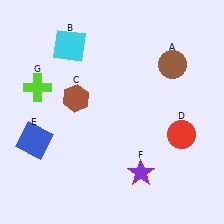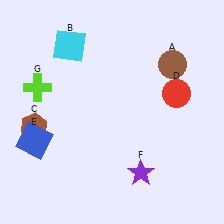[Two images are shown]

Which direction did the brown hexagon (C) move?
The brown hexagon (C) moved left.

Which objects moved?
The objects that moved are: the brown hexagon (C), the red circle (D).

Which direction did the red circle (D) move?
The red circle (D) moved up.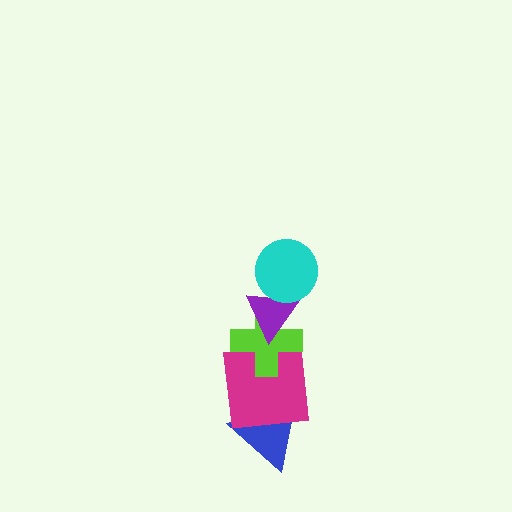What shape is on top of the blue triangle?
The magenta square is on top of the blue triangle.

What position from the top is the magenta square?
The magenta square is 4th from the top.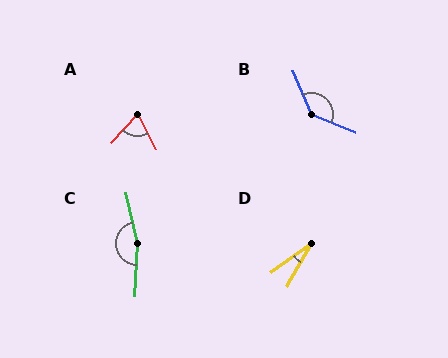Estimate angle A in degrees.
Approximately 71 degrees.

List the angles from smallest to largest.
D (24°), A (71°), B (134°), C (165°).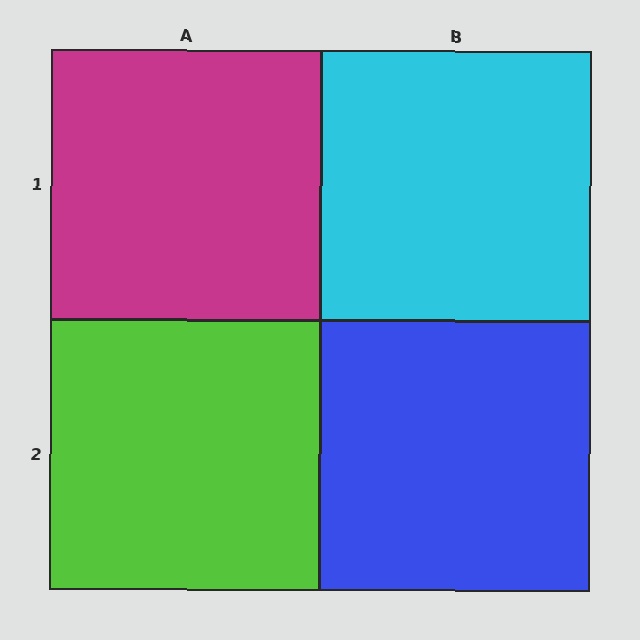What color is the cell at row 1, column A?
Magenta.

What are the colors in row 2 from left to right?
Lime, blue.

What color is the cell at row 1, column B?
Cyan.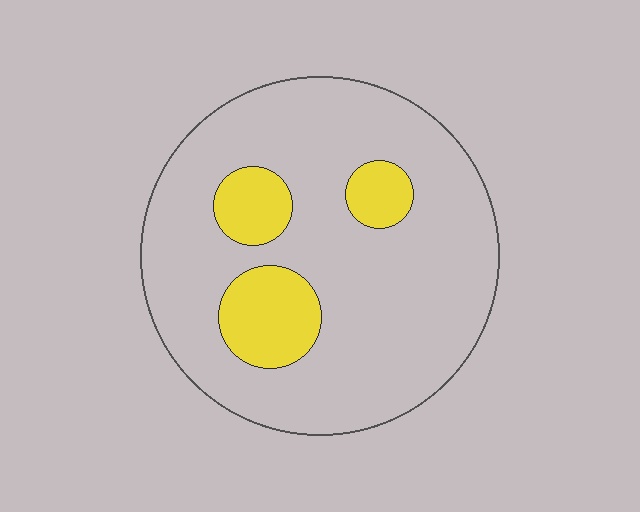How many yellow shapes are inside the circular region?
3.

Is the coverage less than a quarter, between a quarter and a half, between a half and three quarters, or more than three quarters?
Less than a quarter.